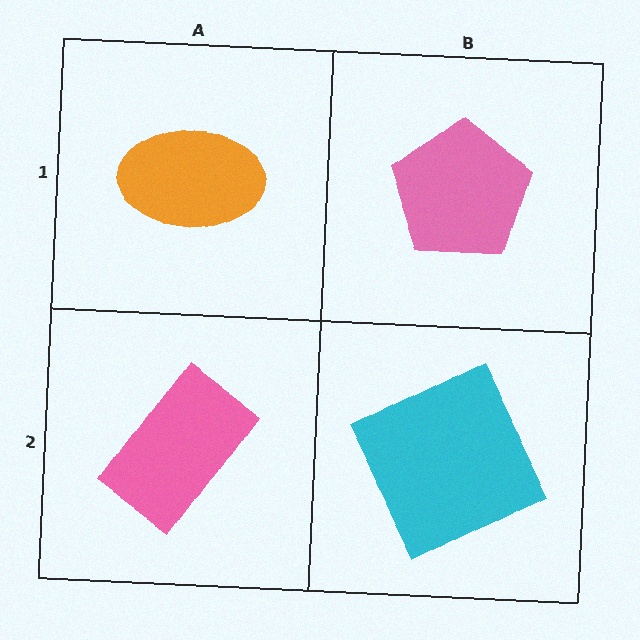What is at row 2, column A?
A pink rectangle.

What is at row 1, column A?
An orange ellipse.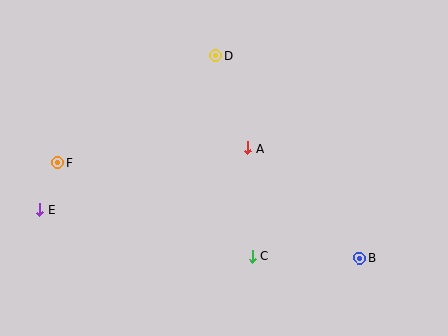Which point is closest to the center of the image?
Point A at (248, 148) is closest to the center.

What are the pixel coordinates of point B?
Point B is at (360, 258).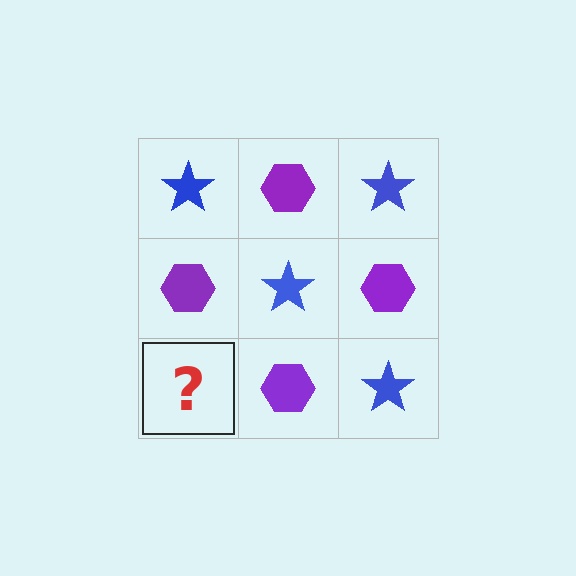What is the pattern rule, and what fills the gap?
The rule is that it alternates blue star and purple hexagon in a checkerboard pattern. The gap should be filled with a blue star.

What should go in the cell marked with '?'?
The missing cell should contain a blue star.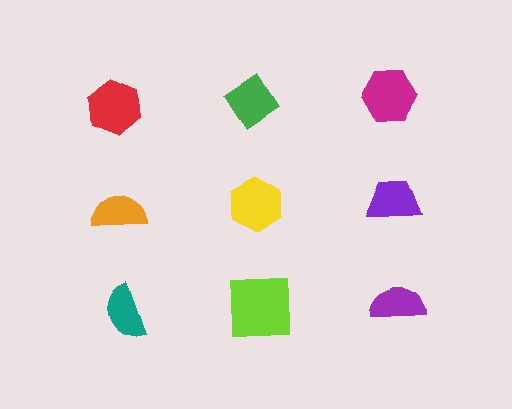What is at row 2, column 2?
A yellow hexagon.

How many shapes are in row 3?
3 shapes.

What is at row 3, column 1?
A teal semicircle.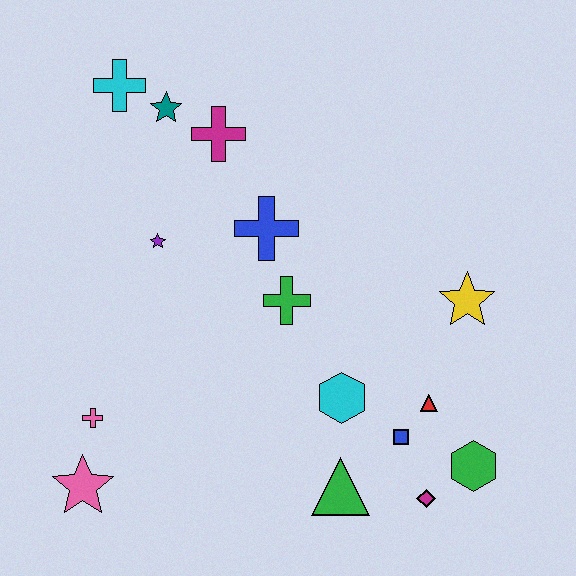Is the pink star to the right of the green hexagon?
No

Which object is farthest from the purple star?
The green hexagon is farthest from the purple star.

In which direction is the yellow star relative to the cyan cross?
The yellow star is to the right of the cyan cross.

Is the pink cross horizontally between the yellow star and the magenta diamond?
No